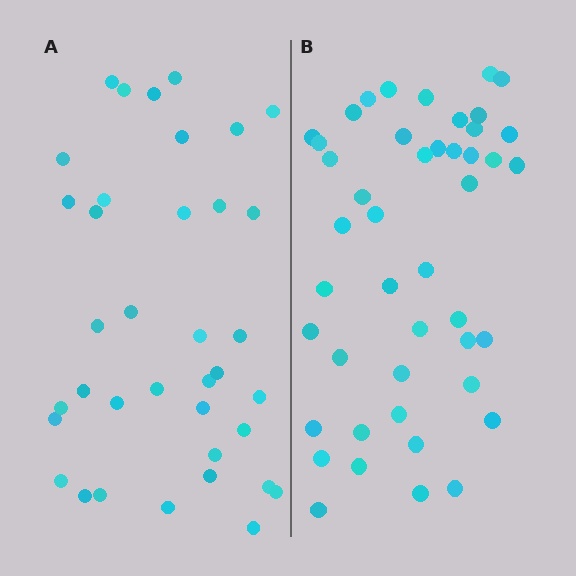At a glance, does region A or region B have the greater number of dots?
Region B (the right region) has more dots.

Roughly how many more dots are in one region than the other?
Region B has roughly 8 or so more dots than region A.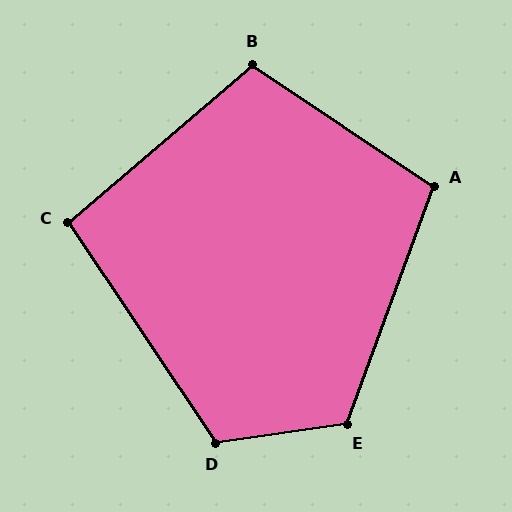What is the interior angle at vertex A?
Approximately 104 degrees (obtuse).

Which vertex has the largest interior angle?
E, at approximately 118 degrees.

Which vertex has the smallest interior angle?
C, at approximately 97 degrees.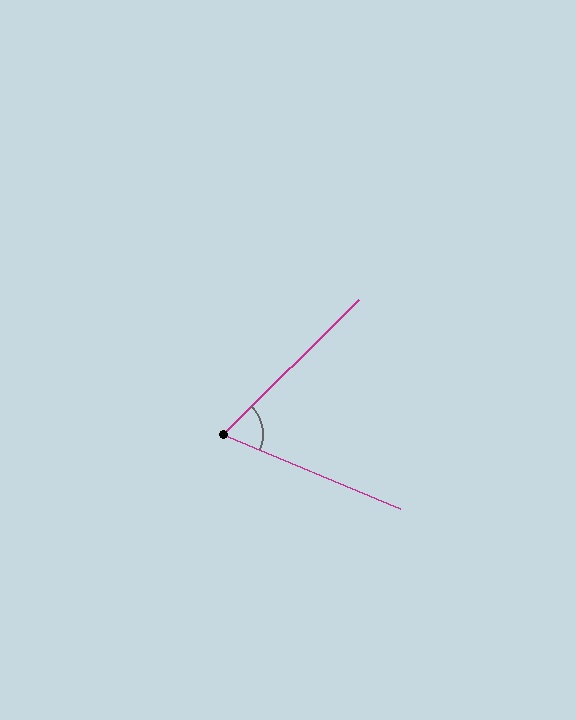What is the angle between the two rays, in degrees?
Approximately 67 degrees.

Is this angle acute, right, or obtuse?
It is acute.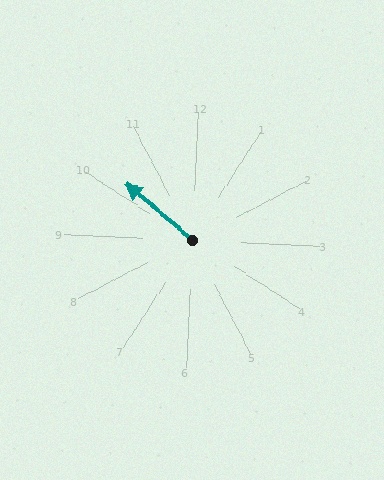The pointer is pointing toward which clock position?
Roughly 10 o'clock.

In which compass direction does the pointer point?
Northwest.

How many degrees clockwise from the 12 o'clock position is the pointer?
Approximately 308 degrees.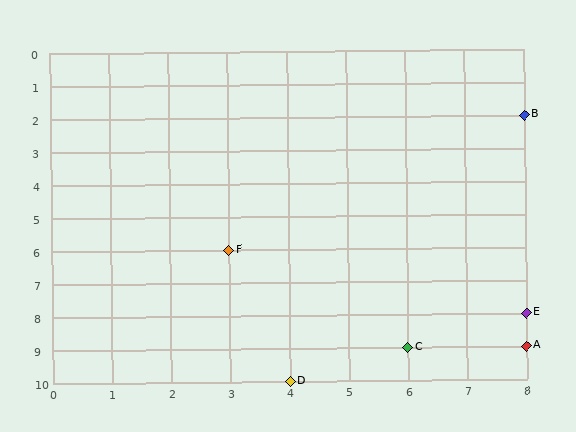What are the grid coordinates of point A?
Point A is at grid coordinates (8, 9).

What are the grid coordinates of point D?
Point D is at grid coordinates (4, 10).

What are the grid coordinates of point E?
Point E is at grid coordinates (8, 8).